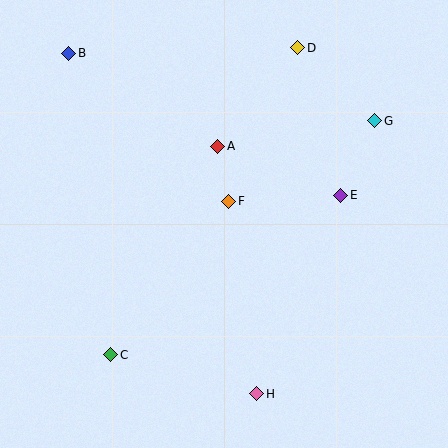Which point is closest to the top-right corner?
Point G is closest to the top-right corner.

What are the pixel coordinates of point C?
Point C is at (111, 355).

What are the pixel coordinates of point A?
Point A is at (218, 146).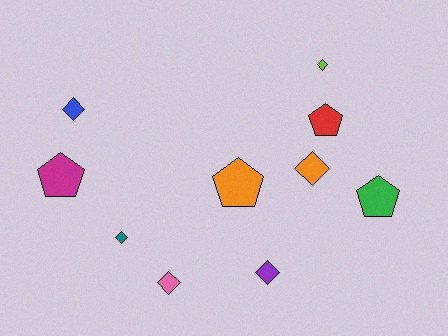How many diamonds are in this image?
There are 6 diamonds.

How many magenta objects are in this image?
There is 1 magenta object.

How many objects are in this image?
There are 10 objects.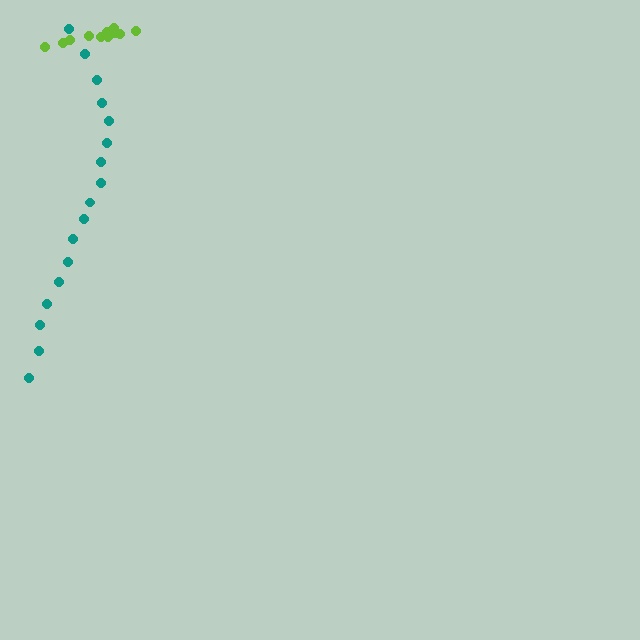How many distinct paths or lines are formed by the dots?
There are 2 distinct paths.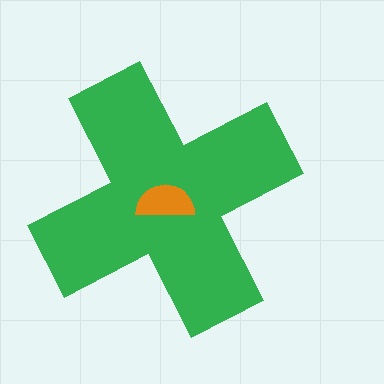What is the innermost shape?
The orange semicircle.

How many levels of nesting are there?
2.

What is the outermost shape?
The green cross.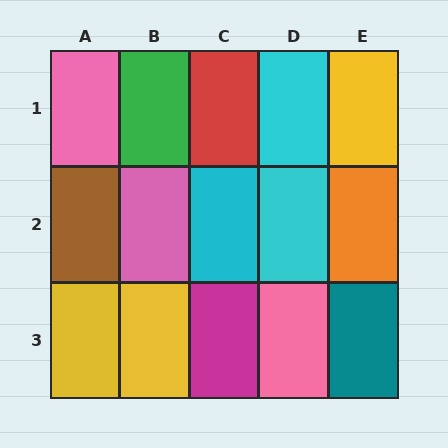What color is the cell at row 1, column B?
Green.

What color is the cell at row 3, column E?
Teal.